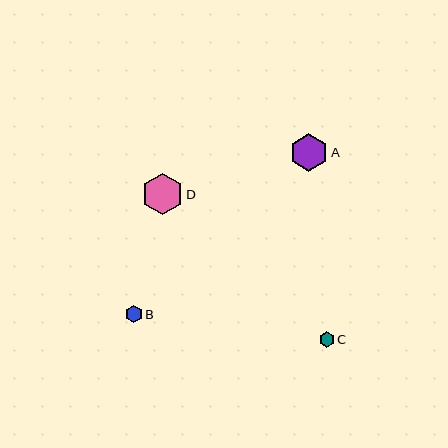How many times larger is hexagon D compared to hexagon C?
Hexagon D is approximately 2.7 times the size of hexagon C.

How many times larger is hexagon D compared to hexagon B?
Hexagon D is approximately 2.4 times the size of hexagon B.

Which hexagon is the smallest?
Hexagon C is the smallest with a size of approximately 15 pixels.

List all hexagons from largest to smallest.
From largest to smallest: D, A, B, C.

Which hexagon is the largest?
Hexagon D is the largest with a size of approximately 41 pixels.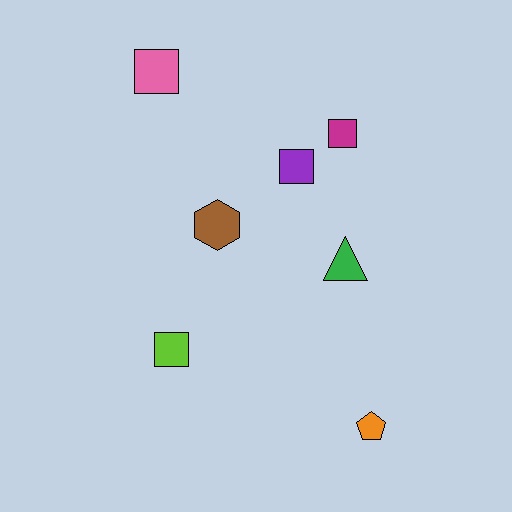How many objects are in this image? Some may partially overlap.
There are 7 objects.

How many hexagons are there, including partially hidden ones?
There is 1 hexagon.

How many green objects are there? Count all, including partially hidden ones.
There is 1 green object.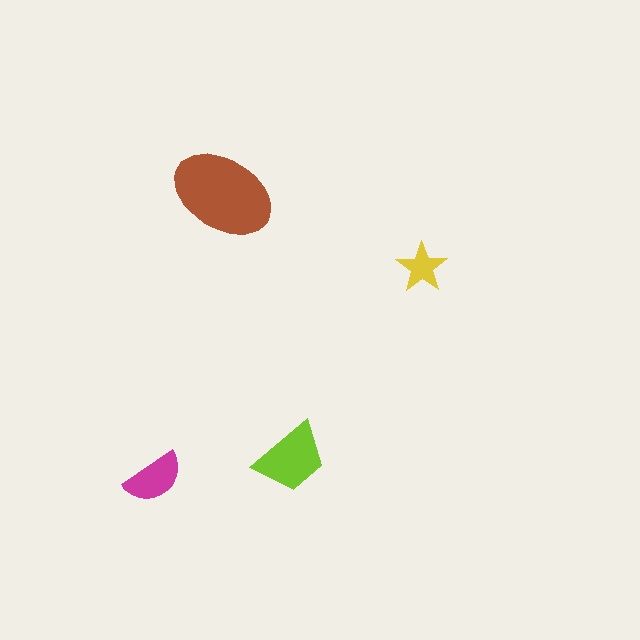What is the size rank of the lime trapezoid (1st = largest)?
2nd.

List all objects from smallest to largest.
The yellow star, the magenta semicircle, the lime trapezoid, the brown ellipse.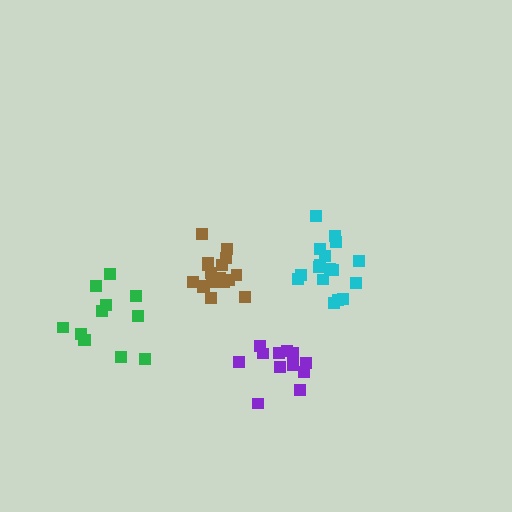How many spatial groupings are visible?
There are 4 spatial groupings.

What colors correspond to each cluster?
The clusters are colored: brown, cyan, green, purple.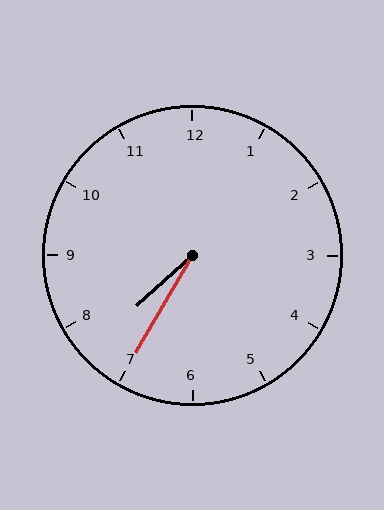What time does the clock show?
7:35.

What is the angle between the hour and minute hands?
Approximately 18 degrees.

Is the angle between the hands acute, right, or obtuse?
It is acute.